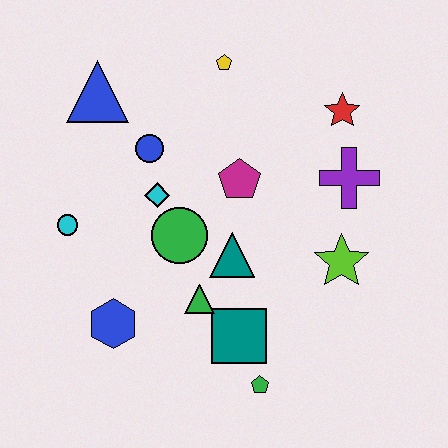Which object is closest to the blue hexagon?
The green triangle is closest to the blue hexagon.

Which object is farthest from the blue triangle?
The green pentagon is farthest from the blue triangle.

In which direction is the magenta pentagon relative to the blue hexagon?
The magenta pentagon is above the blue hexagon.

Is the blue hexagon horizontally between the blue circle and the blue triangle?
Yes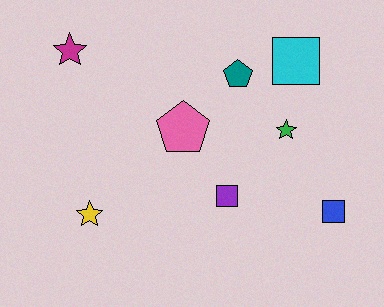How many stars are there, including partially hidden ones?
There are 3 stars.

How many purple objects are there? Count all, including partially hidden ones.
There is 1 purple object.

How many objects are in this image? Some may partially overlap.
There are 8 objects.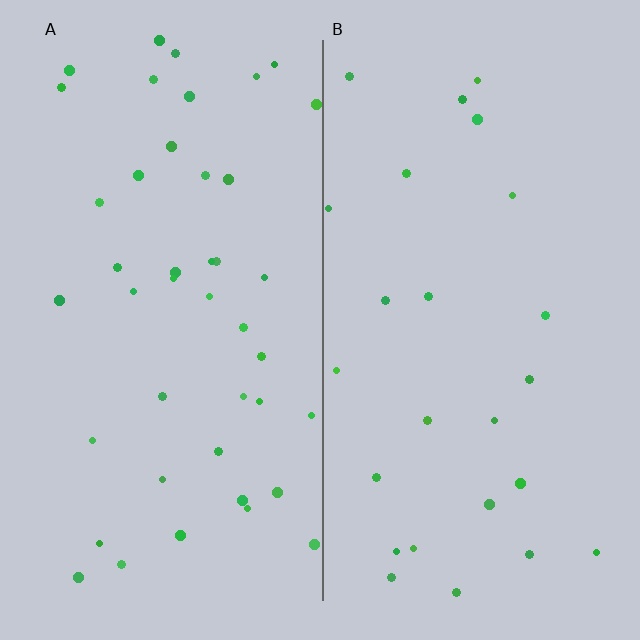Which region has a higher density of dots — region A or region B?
A (the left).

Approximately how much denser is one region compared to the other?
Approximately 1.7× — region A over region B.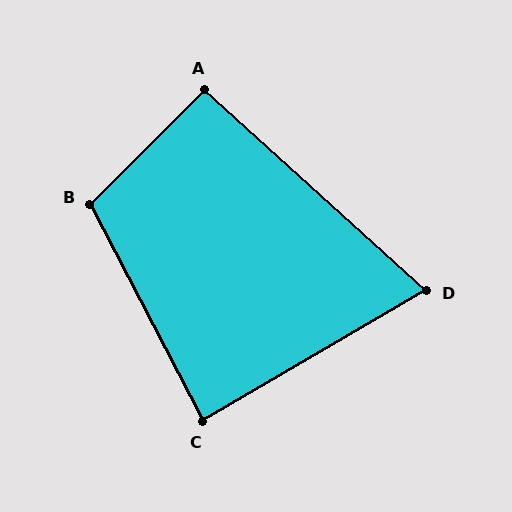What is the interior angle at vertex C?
Approximately 87 degrees (approximately right).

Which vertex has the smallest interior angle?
D, at approximately 72 degrees.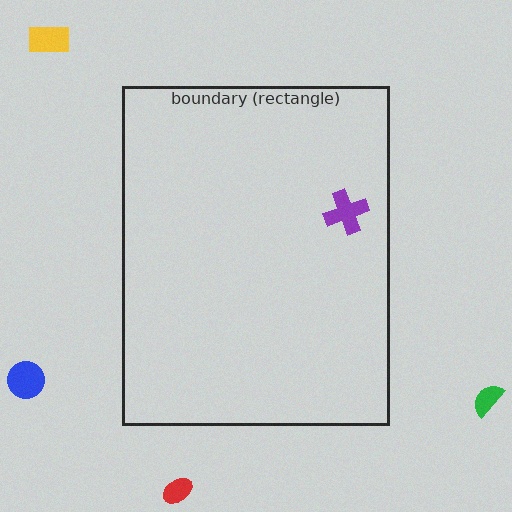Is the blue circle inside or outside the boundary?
Outside.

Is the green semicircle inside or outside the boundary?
Outside.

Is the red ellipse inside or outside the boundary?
Outside.